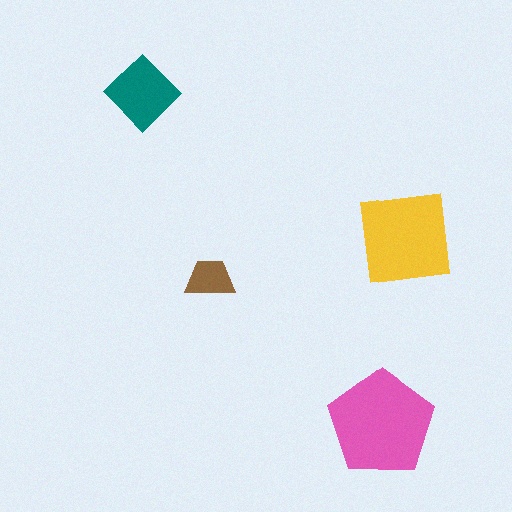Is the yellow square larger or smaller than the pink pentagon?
Smaller.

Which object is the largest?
The pink pentagon.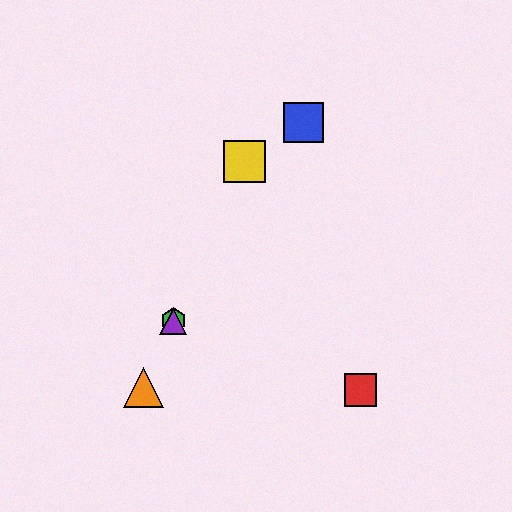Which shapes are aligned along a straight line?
The green hexagon, the yellow square, the purple triangle, the orange triangle are aligned along a straight line.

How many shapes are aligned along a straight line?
4 shapes (the green hexagon, the yellow square, the purple triangle, the orange triangle) are aligned along a straight line.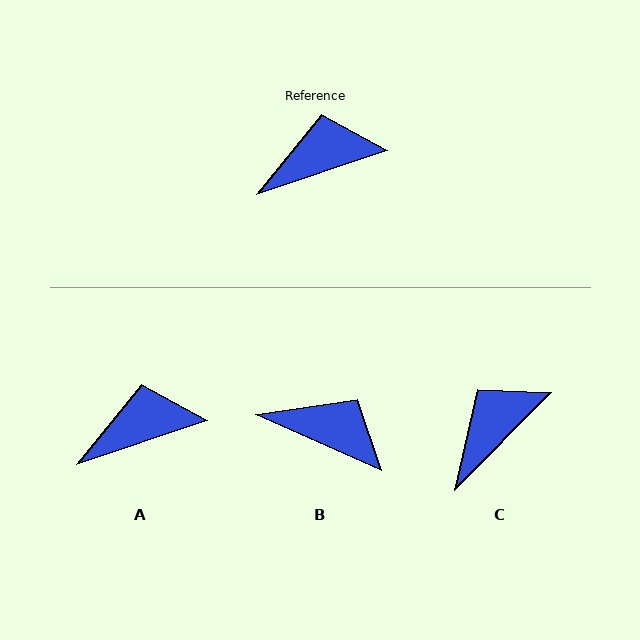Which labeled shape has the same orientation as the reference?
A.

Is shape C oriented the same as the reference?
No, it is off by about 26 degrees.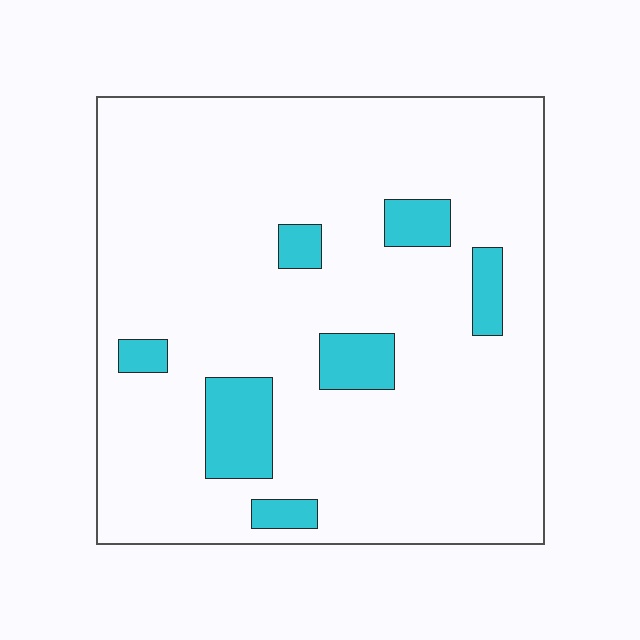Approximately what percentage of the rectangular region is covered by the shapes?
Approximately 10%.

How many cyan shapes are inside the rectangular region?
7.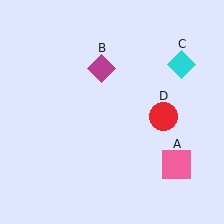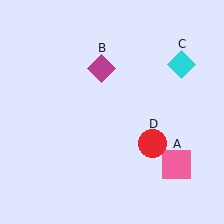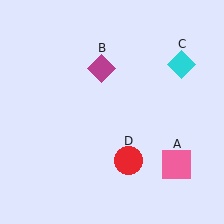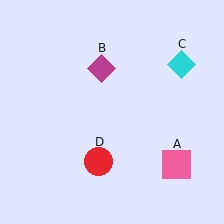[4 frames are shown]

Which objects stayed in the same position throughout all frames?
Pink square (object A) and magenta diamond (object B) and cyan diamond (object C) remained stationary.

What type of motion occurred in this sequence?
The red circle (object D) rotated clockwise around the center of the scene.